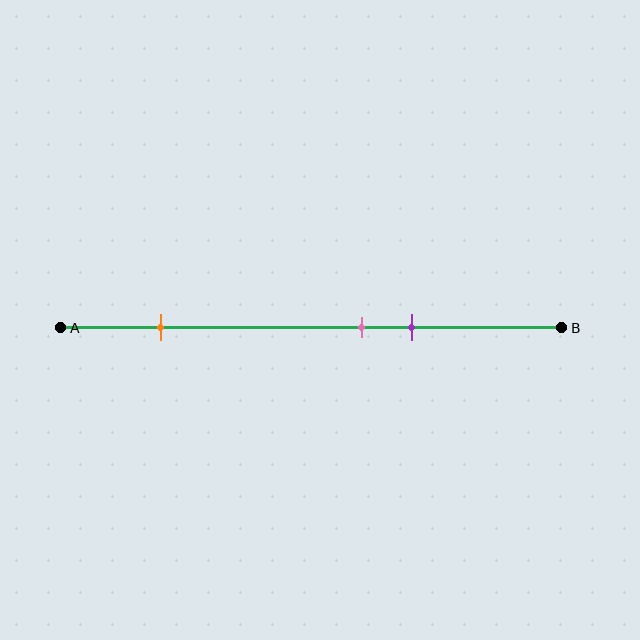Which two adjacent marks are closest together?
The pink and purple marks are the closest adjacent pair.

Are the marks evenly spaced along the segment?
No, the marks are not evenly spaced.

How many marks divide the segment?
There are 3 marks dividing the segment.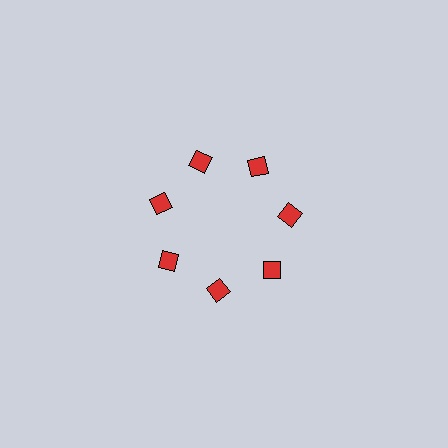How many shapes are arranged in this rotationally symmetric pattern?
There are 7 shapes, arranged in 7 groups of 1.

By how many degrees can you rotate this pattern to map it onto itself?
The pattern maps onto itself every 51 degrees of rotation.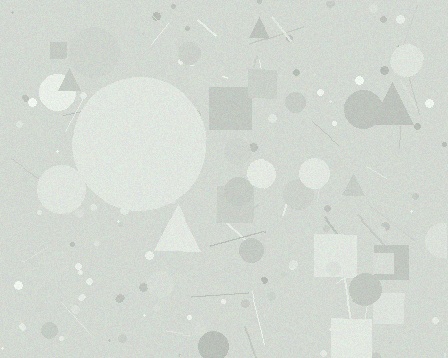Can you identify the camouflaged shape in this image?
The camouflaged shape is a circle.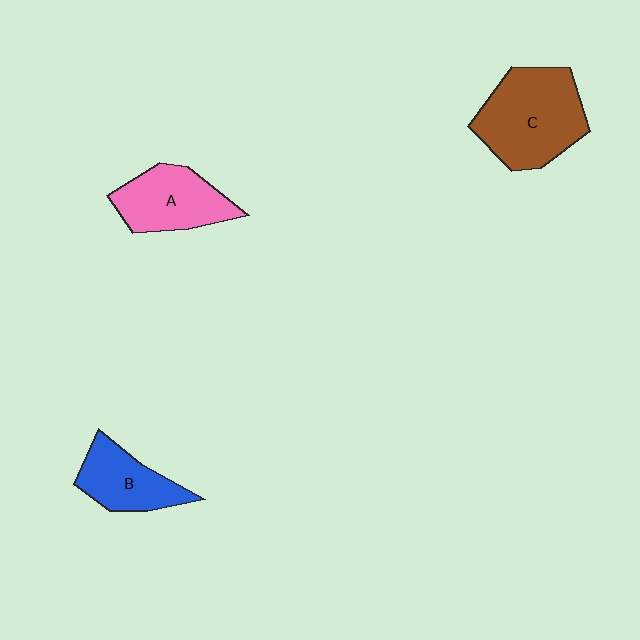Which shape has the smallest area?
Shape B (blue).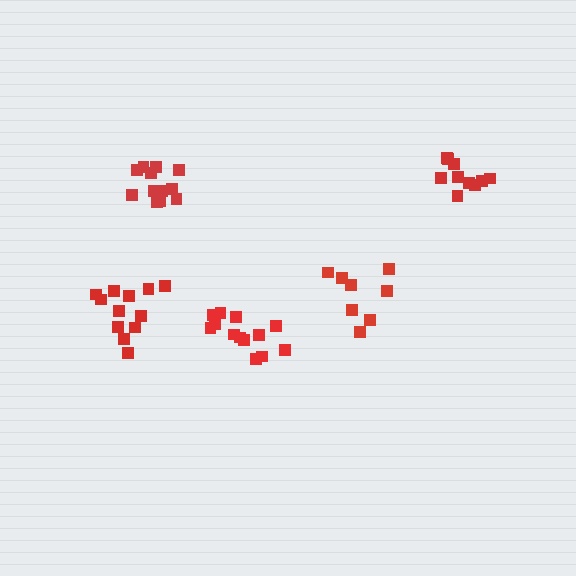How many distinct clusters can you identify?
There are 5 distinct clusters.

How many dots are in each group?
Group 1: 12 dots, Group 2: 8 dots, Group 3: 10 dots, Group 4: 13 dots, Group 5: 12 dots (55 total).